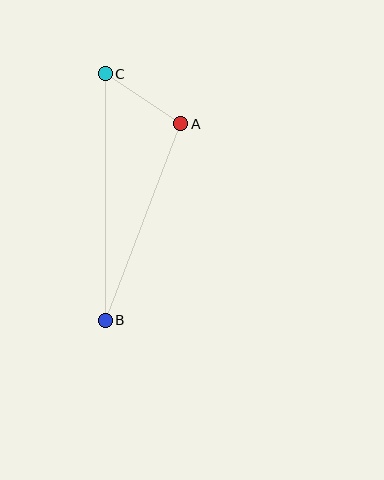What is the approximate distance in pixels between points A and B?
The distance between A and B is approximately 210 pixels.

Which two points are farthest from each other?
Points B and C are farthest from each other.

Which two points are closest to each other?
Points A and C are closest to each other.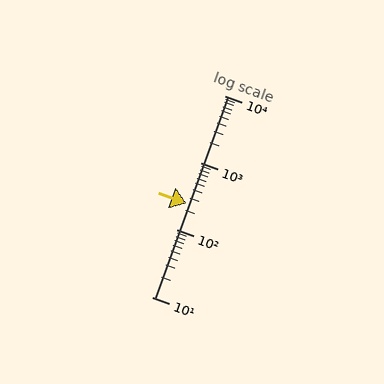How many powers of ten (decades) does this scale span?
The scale spans 3 decades, from 10 to 10000.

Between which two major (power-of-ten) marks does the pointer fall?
The pointer is between 100 and 1000.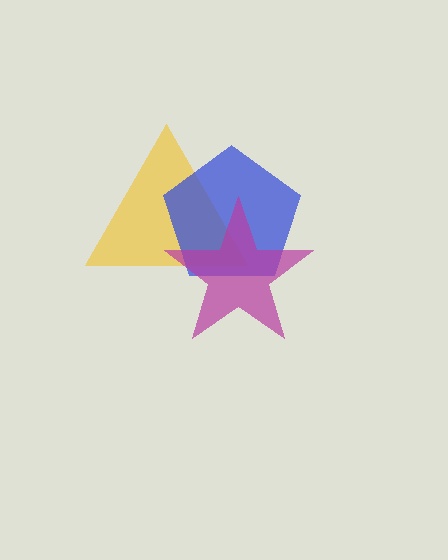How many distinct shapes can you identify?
There are 3 distinct shapes: a yellow triangle, a blue pentagon, a magenta star.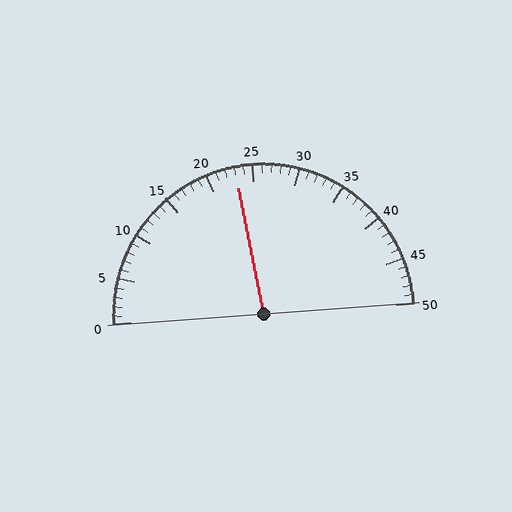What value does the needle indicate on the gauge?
The needle indicates approximately 23.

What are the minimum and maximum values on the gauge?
The gauge ranges from 0 to 50.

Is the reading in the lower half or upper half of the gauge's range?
The reading is in the lower half of the range (0 to 50).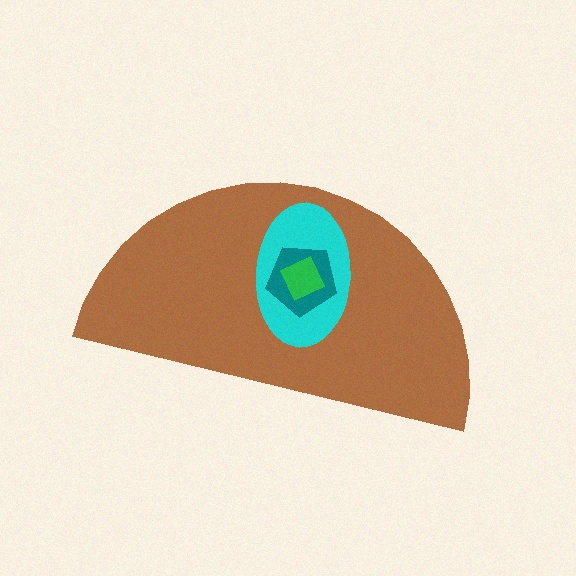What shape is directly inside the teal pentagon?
The green square.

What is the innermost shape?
The green square.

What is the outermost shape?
The brown semicircle.